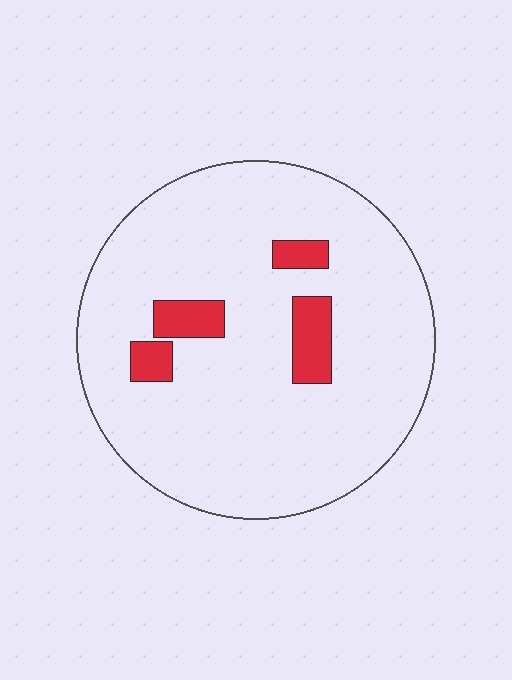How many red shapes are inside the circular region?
4.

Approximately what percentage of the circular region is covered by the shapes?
Approximately 10%.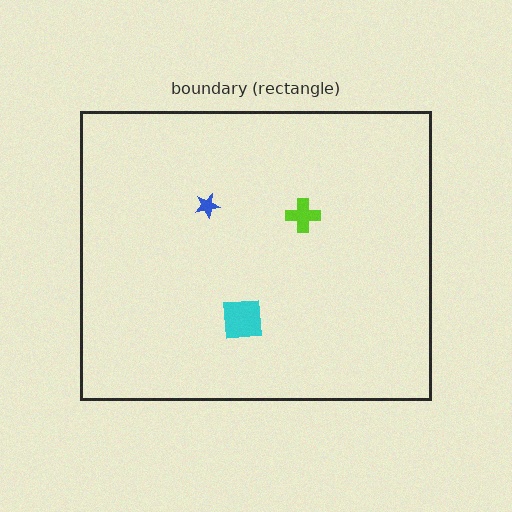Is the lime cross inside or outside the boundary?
Inside.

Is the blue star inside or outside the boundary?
Inside.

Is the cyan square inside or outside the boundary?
Inside.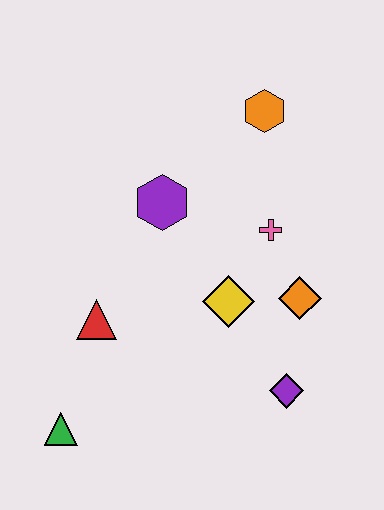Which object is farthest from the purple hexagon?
The green triangle is farthest from the purple hexagon.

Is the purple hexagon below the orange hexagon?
Yes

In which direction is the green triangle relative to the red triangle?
The green triangle is below the red triangle.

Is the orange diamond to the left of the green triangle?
No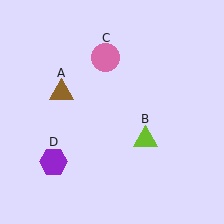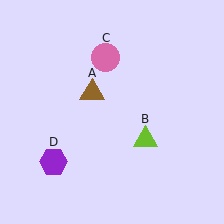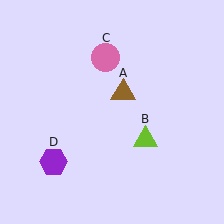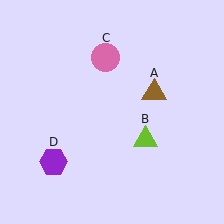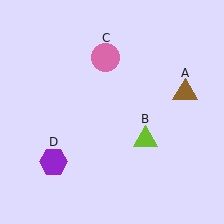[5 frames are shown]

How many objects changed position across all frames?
1 object changed position: brown triangle (object A).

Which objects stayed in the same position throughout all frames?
Lime triangle (object B) and pink circle (object C) and purple hexagon (object D) remained stationary.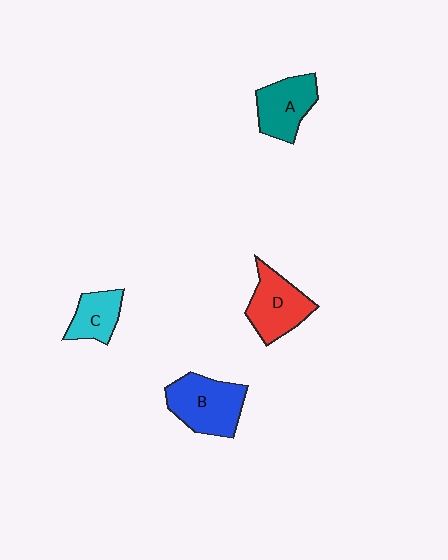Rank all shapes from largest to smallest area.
From largest to smallest: B (blue), D (red), A (teal), C (cyan).